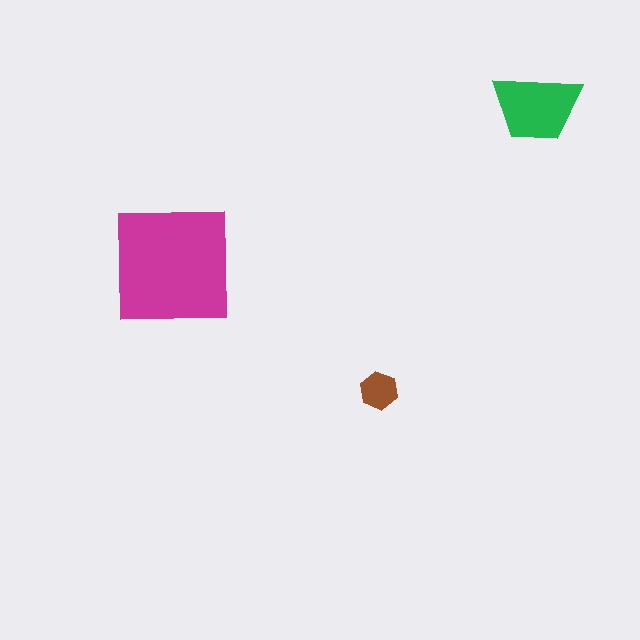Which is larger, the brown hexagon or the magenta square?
The magenta square.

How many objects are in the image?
There are 3 objects in the image.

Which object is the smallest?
The brown hexagon.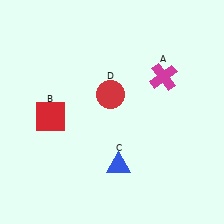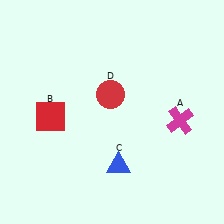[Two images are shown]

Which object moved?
The magenta cross (A) moved down.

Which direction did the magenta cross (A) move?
The magenta cross (A) moved down.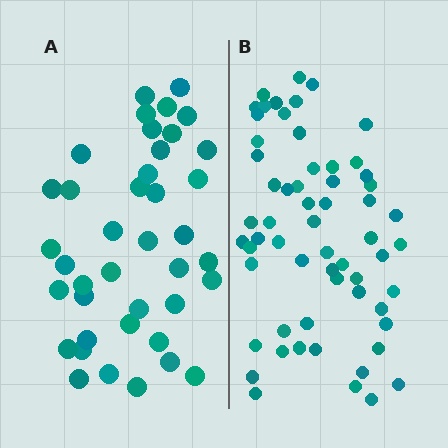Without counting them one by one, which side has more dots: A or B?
Region B (the right region) has more dots.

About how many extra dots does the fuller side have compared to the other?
Region B has approximately 20 more dots than region A.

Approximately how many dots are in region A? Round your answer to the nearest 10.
About 40 dots.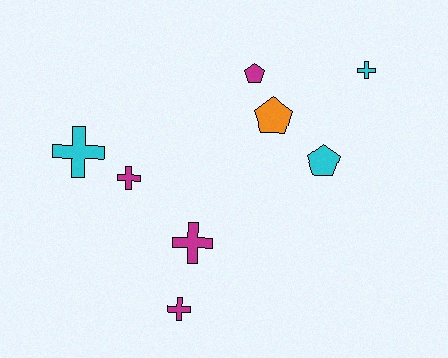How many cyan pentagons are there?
There is 1 cyan pentagon.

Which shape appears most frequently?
Cross, with 5 objects.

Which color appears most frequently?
Magenta, with 4 objects.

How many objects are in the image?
There are 8 objects.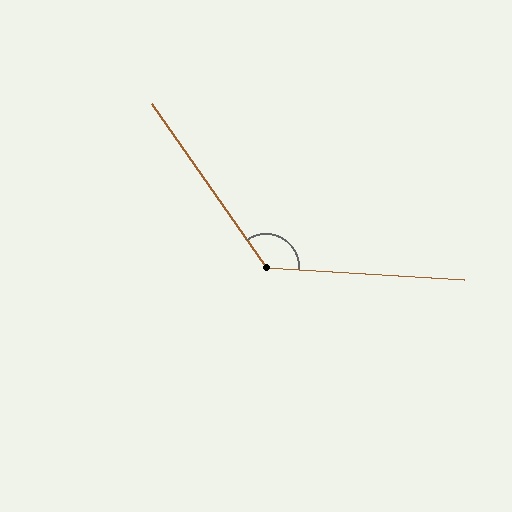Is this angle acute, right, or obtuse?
It is obtuse.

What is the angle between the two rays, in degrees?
Approximately 129 degrees.